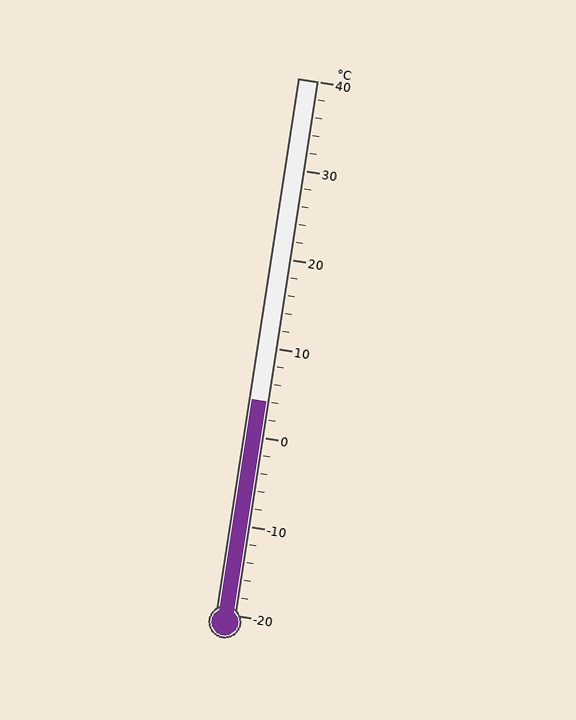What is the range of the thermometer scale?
The thermometer scale ranges from -20°C to 40°C.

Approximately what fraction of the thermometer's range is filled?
The thermometer is filled to approximately 40% of its range.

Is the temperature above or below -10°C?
The temperature is above -10°C.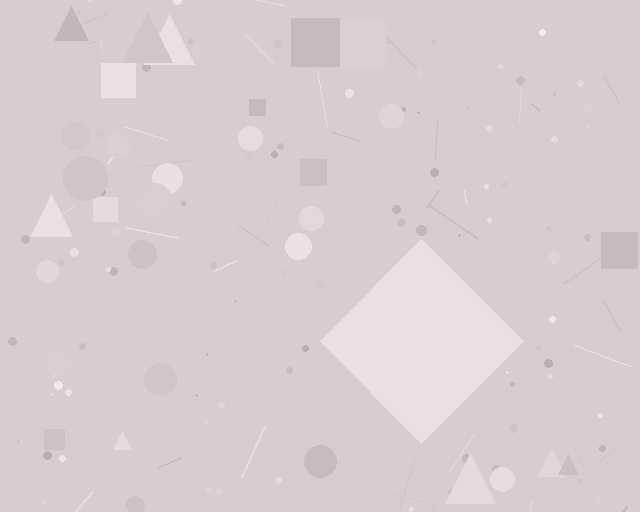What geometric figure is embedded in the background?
A diamond is embedded in the background.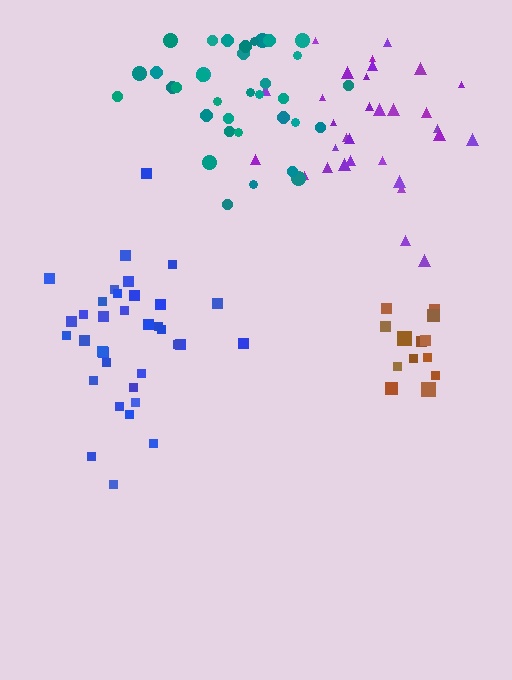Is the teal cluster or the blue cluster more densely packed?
Teal.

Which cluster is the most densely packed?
Teal.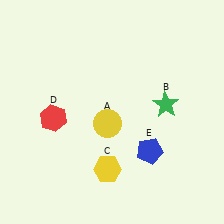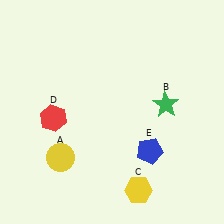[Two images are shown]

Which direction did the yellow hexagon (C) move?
The yellow hexagon (C) moved right.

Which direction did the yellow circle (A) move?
The yellow circle (A) moved left.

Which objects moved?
The objects that moved are: the yellow circle (A), the yellow hexagon (C).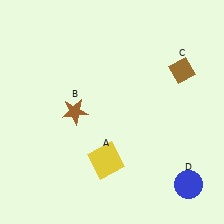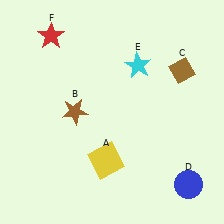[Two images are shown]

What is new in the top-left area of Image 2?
A red star (F) was added in the top-left area of Image 2.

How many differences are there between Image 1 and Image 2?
There are 2 differences between the two images.